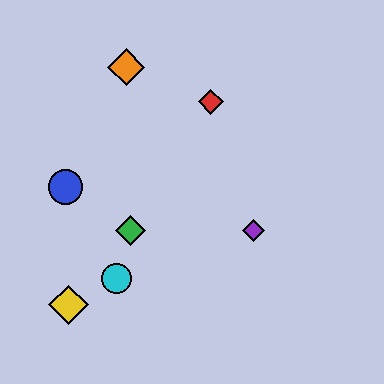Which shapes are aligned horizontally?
The green diamond, the purple diamond are aligned horizontally.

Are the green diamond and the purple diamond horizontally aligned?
Yes, both are at y≈231.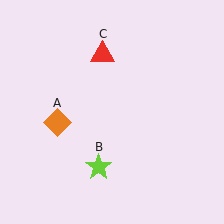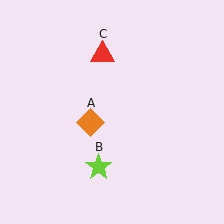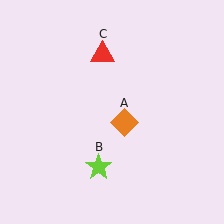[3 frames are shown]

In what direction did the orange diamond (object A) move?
The orange diamond (object A) moved right.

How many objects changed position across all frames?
1 object changed position: orange diamond (object A).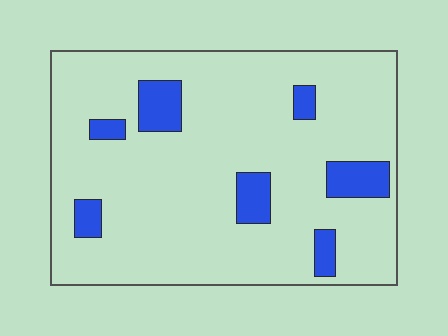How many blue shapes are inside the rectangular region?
7.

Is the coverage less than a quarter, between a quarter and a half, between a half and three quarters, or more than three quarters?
Less than a quarter.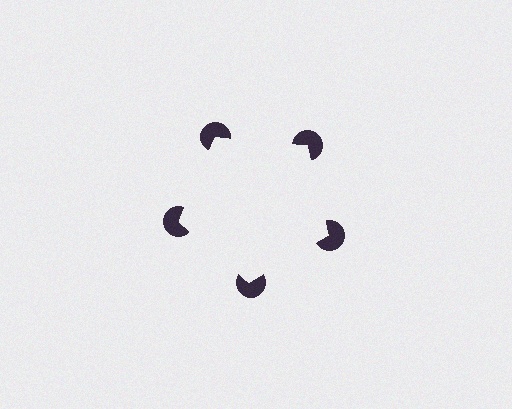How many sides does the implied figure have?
5 sides.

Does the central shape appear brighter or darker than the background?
It typically appears slightly brighter than the background, even though no actual brightness change is drawn.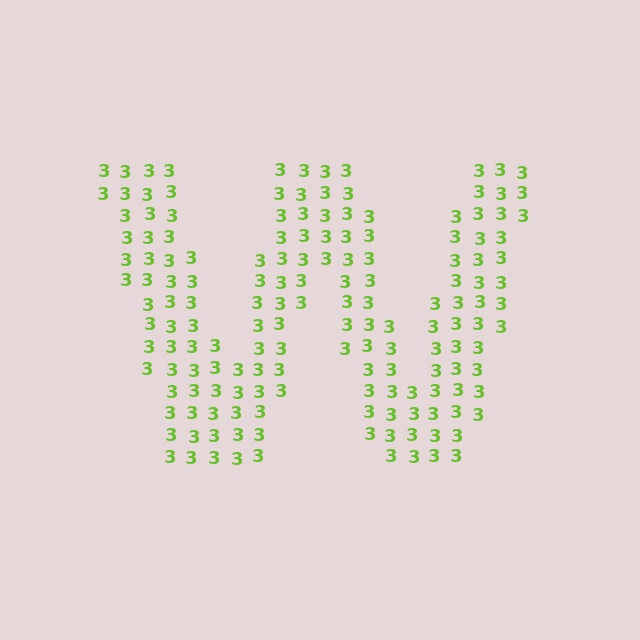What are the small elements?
The small elements are digit 3's.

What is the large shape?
The large shape is the letter W.